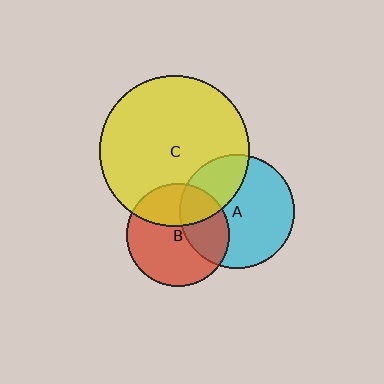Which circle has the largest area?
Circle C (yellow).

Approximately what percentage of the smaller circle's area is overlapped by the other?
Approximately 30%.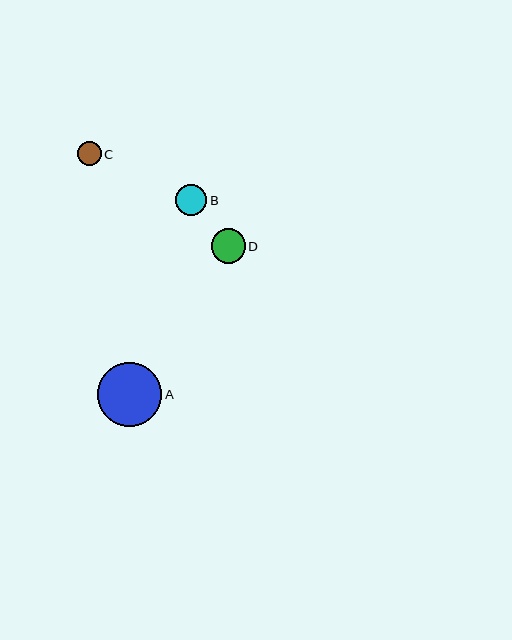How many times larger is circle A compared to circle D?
Circle A is approximately 1.9 times the size of circle D.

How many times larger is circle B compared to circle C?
Circle B is approximately 1.3 times the size of circle C.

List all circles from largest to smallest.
From largest to smallest: A, D, B, C.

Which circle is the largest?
Circle A is the largest with a size of approximately 64 pixels.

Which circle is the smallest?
Circle C is the smallest with a size of approximately 24 pixels.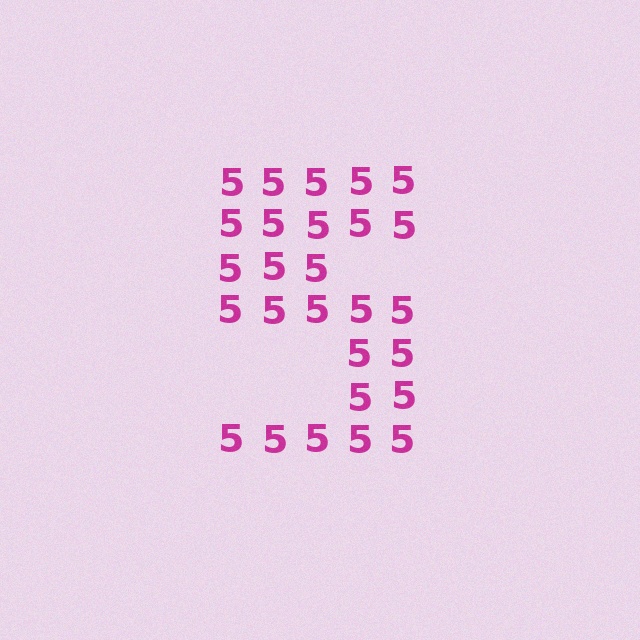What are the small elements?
The small elements are digit 5's.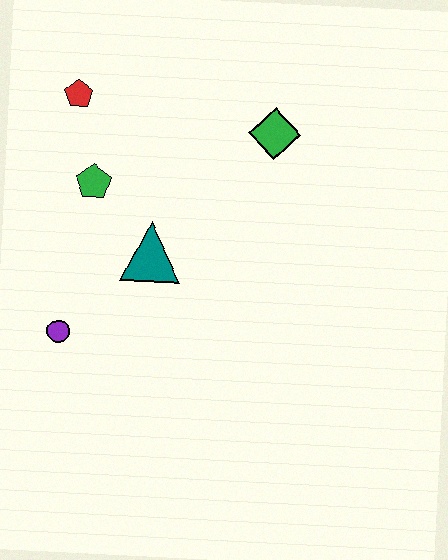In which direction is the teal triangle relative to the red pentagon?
The teal triangle is below the red pentagon.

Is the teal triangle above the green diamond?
No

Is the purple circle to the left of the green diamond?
Yes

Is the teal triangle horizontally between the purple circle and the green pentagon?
No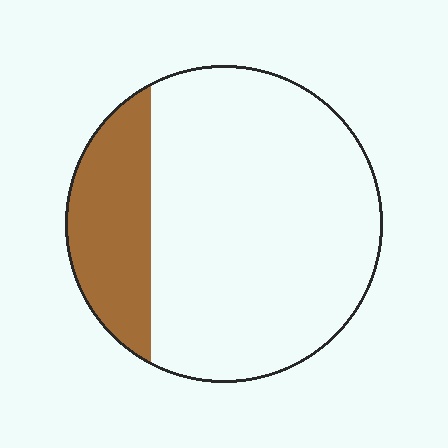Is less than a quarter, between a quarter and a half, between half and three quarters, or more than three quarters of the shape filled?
Less than a quarter.